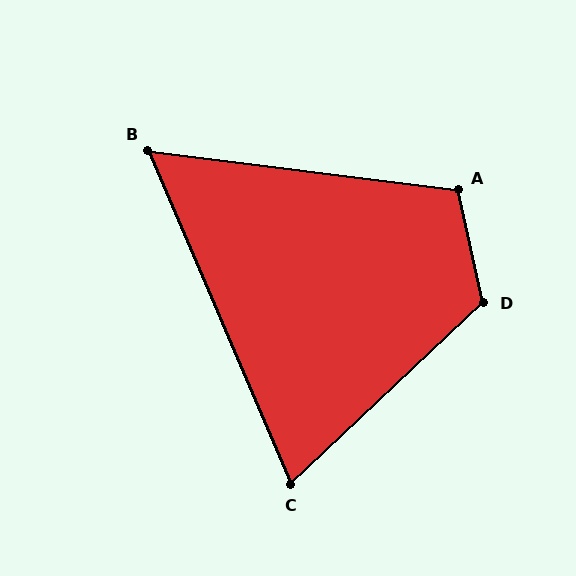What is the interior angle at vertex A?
Approximately 110 degrees (obtuse).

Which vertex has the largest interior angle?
D, at approximately 120 degrees.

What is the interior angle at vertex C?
Approximately 70 degrees (acute).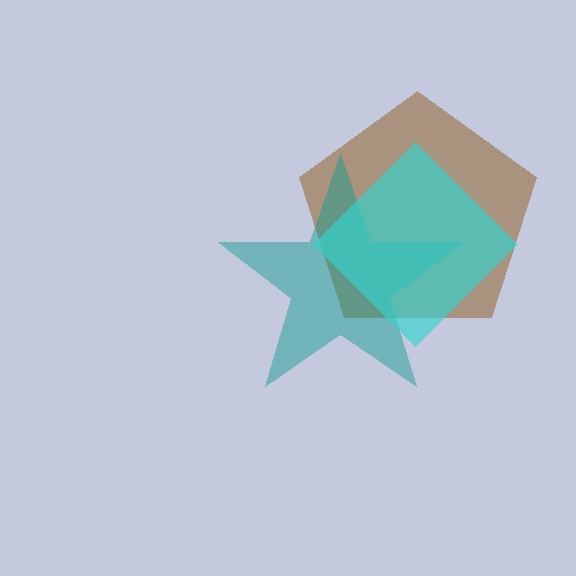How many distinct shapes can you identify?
There are 3 distinct shapes: a brown pentagon, a teal star, a cyan diamond.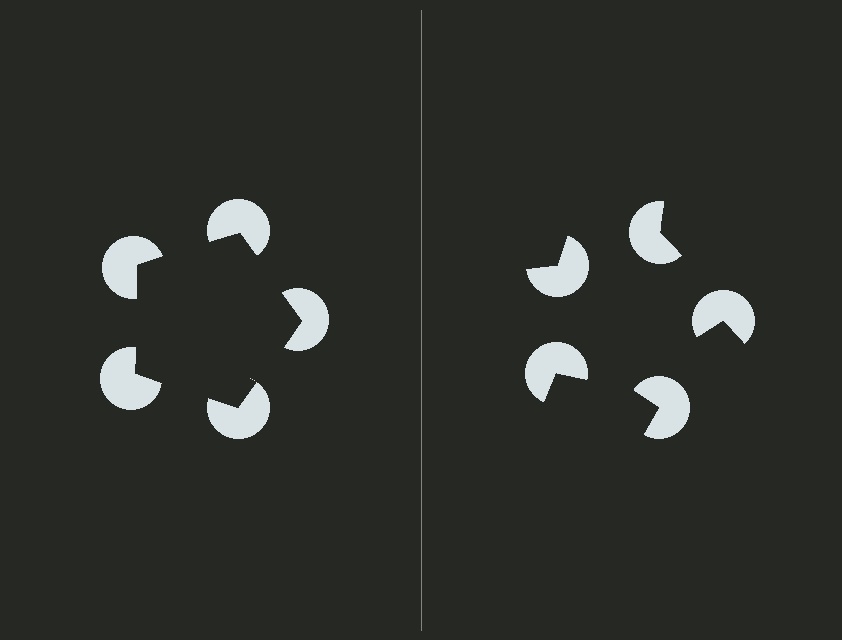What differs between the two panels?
The pac-man discs are positioned identically on both sides; only the wedge orientations differ. On the left they align to a pentagon; on the right they are misaligned.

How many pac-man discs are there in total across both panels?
10 — 5 on each side.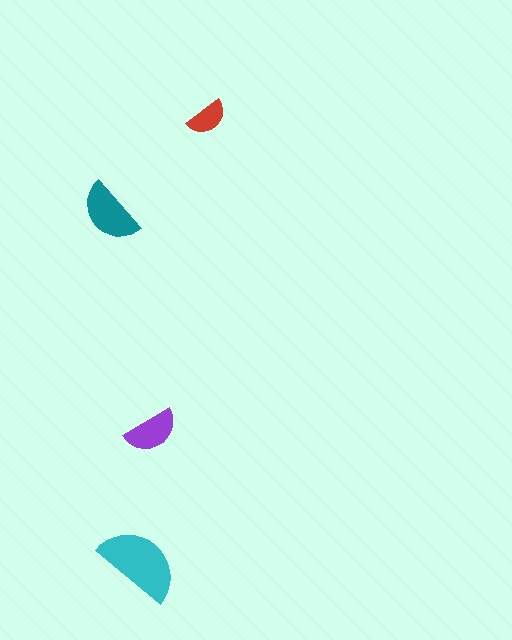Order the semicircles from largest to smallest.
the cyan one, the teal one, the purple one, the red one.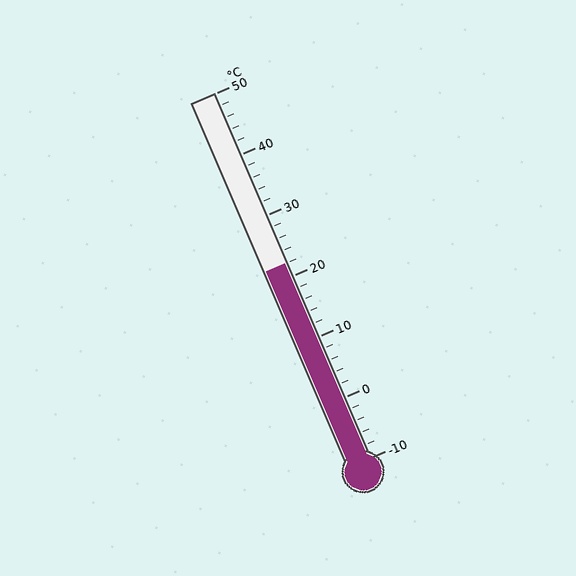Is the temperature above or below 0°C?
The temperature is above 0°C.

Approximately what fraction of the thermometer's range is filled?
The thermometer is filled to approximately 55% of its range.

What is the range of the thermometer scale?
The thermometer scale ranges from -10°C to 50°C.